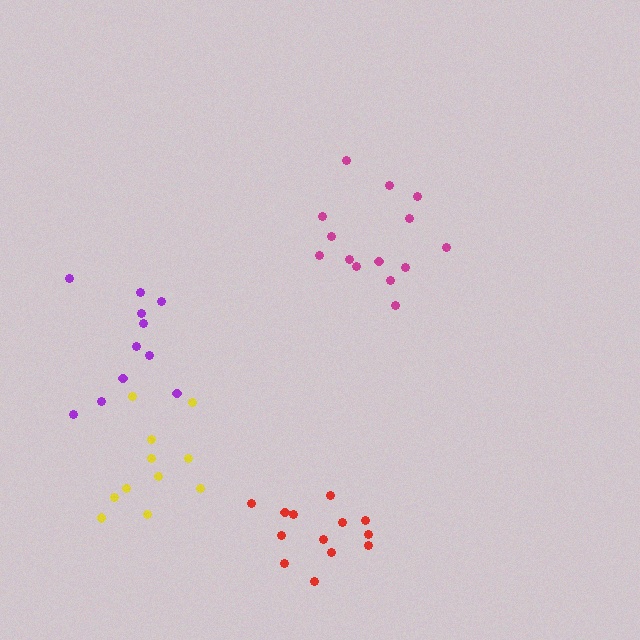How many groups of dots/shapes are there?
There are 4 groups.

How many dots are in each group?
Group 1: 14 dots, Group 2: 11 dots, Group 3: 11 dots, Group 4: 13 dots (49 total).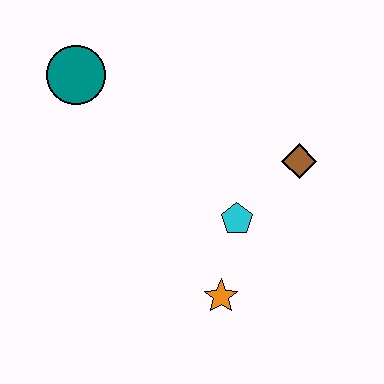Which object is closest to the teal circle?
The cyan pentagon is closest to the teal circle.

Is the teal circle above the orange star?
Yes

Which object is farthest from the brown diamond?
The teal circle is farthest from the brown diamond.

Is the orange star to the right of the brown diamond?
No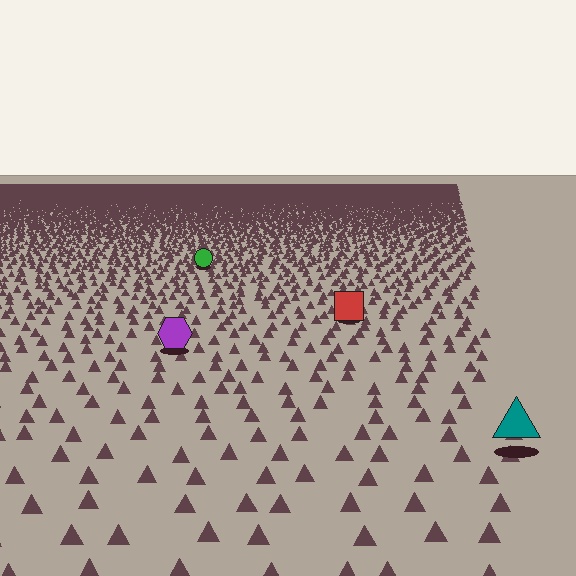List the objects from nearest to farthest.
From nearest to farthest: the teal triangle, the purple hexagon, the red square, the green circle.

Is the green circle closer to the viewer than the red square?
No. The red square is closer — you can tell from the texture gradient: the ground texture is coarser near it.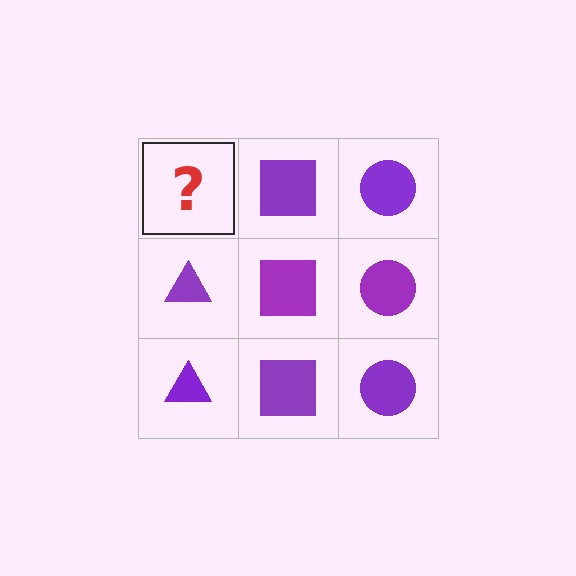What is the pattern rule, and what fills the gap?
The rule is that each column has a consistent shape. The gap should be filled with a purple triangle.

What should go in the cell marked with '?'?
The missing cell should contain a purple triangle.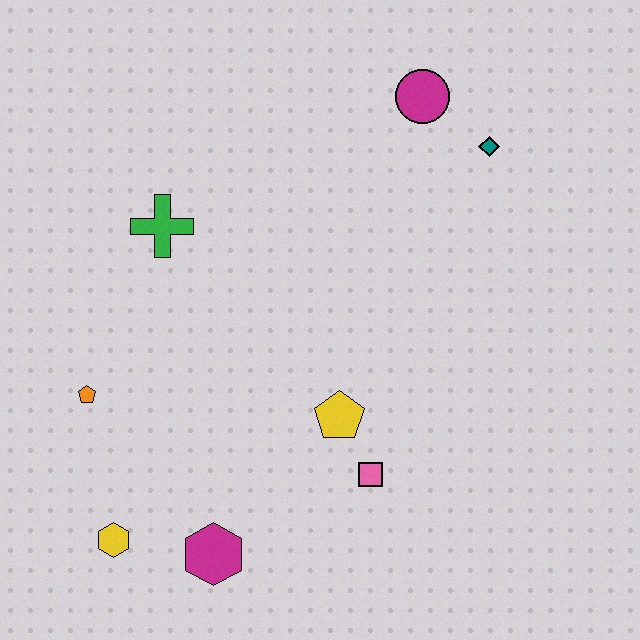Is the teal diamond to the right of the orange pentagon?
Yes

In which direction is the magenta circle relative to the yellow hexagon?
The magenta circle is above the yellow hexagon.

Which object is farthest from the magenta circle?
The yellow hexagon is farthest from the magenta circle.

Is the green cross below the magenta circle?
Yes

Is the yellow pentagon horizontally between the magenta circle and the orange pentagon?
Yes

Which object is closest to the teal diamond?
The magenta circle is closest to the teal diamond.